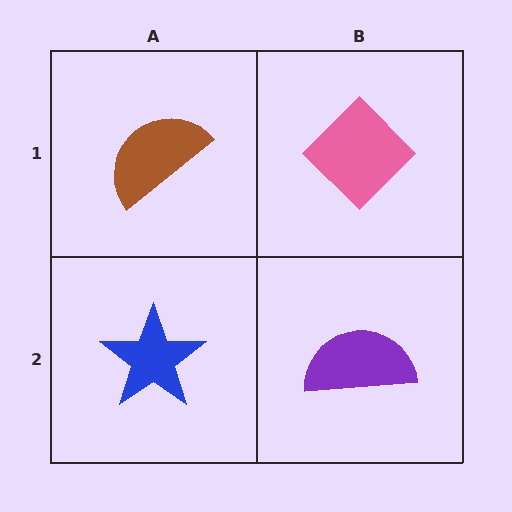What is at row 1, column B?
A pink diamond.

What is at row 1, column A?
A brown semicircle.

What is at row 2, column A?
A blue star.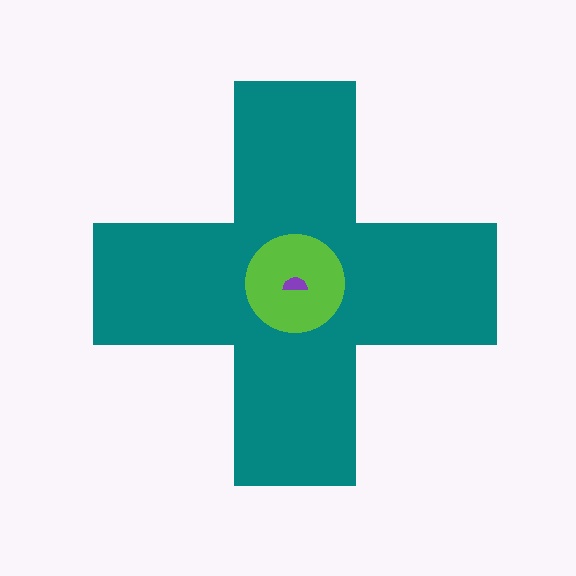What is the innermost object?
The purple semicircle.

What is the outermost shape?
The teal cross.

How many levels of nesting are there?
3.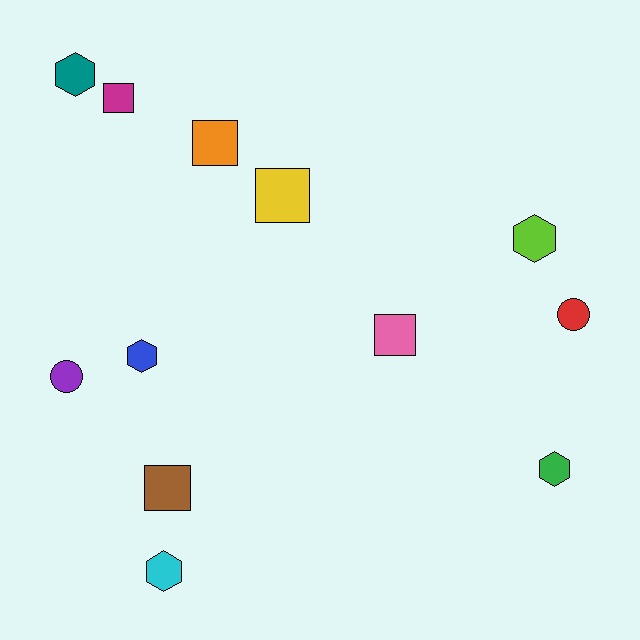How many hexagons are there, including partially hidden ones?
There are 5 hexagons.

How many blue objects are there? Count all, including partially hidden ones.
There is 1 blue object.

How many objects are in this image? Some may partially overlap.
There are 12 objects.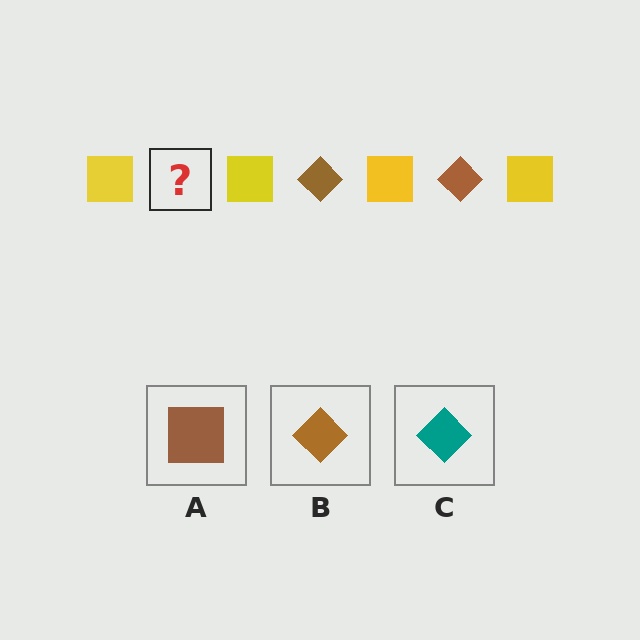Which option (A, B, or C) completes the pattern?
B.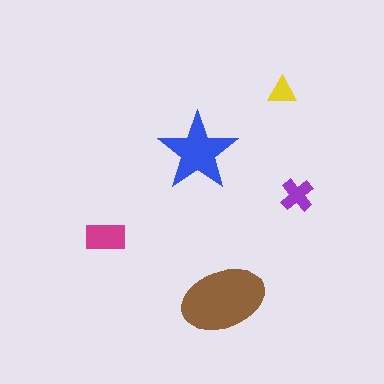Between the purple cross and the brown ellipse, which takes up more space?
The brown ellipse.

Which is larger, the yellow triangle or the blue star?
The blue star.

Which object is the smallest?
The yellow triangle.